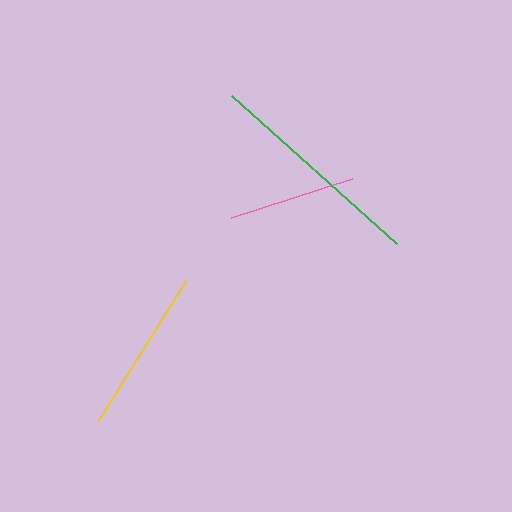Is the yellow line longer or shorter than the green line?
The green line is longer than the yellow line.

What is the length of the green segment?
The green segment is approximately 221 pixels long.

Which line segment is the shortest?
The pink line is the shortest at approximately 127 pixels.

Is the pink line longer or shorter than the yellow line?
The yellow line is longer than the pink line.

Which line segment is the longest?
The green line is the longest at approximately 221 pixels.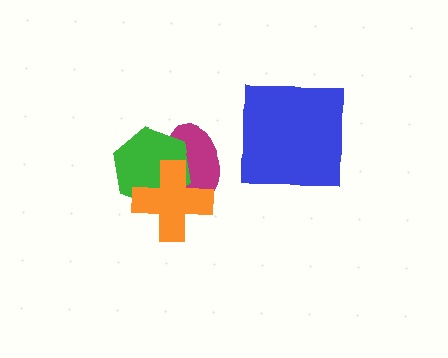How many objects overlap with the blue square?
0 objects overlap with the blue square.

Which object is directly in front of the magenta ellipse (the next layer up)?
The green hexagon is directly in front of the magenta ellipse.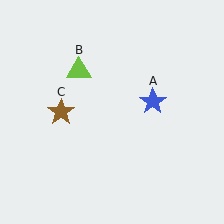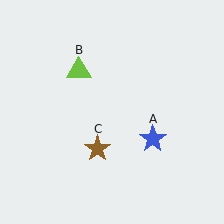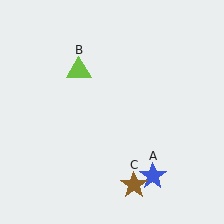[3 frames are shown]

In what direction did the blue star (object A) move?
The blue star (object A) moved down.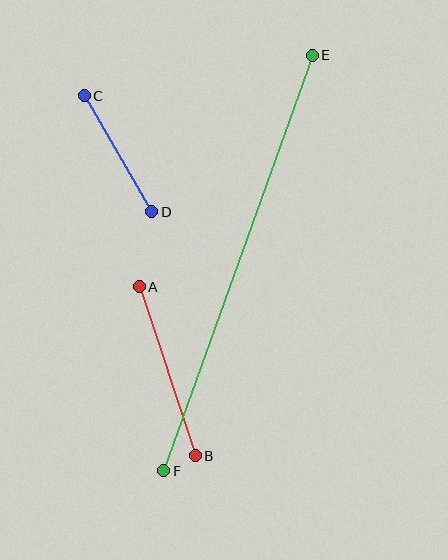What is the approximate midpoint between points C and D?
The midpoint is at approximately (118, 154) pixels.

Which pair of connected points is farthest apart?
Points E and F are farthest apart.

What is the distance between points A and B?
The distance is approximately 178 pixels.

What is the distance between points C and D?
The distance is approximately 134 pixels.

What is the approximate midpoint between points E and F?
The midpoint is at approximately (238, 263) pixels.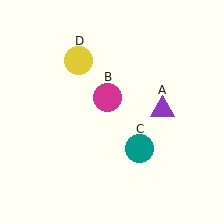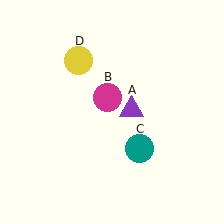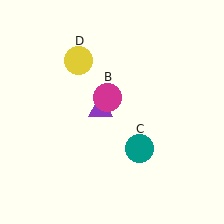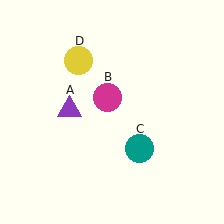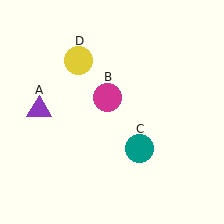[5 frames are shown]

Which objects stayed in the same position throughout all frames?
Magenta circle (object B) and teal circle (object C) and yellow circle (object D) remained stationary.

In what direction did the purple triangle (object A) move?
The purple triangle (object A) moved left.